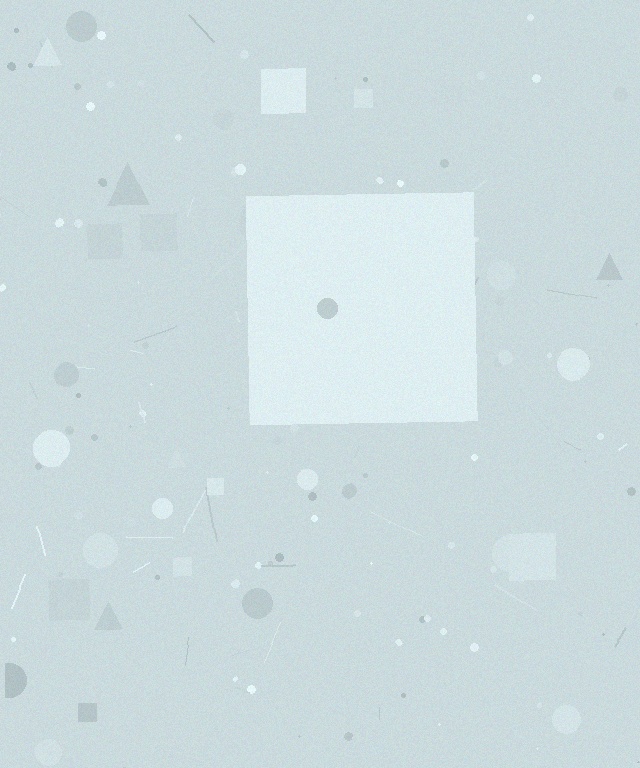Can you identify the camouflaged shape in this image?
The camouflaged shape is a square.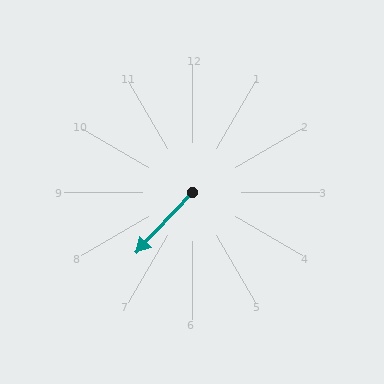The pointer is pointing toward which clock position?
Roughly 7 o'clock.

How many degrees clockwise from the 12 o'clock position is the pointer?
Approximately 223 degrees.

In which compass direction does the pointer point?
Southwest.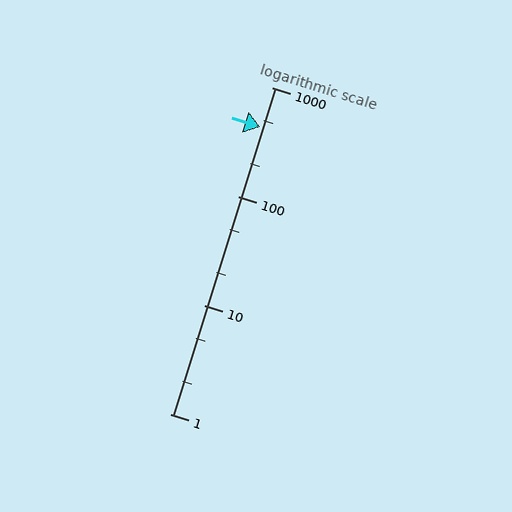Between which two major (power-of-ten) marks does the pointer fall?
The pointer is between 100 and 1000.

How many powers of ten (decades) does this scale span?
The scale spans 3 decades, from 1 to 1000.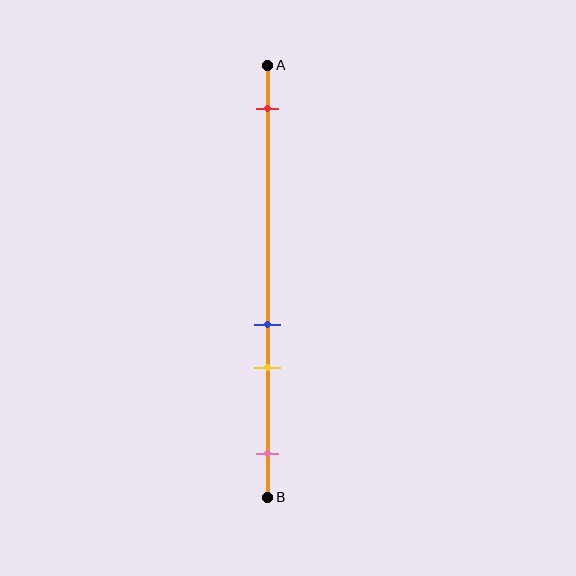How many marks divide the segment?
There are 4 marks dividing the segment.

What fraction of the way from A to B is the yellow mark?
The yellow mark is approximately 70% (0.7) of the way from A to B.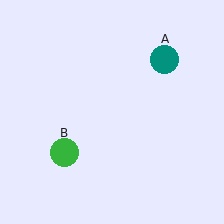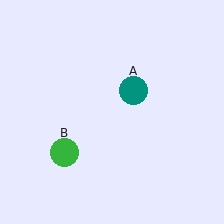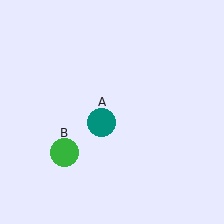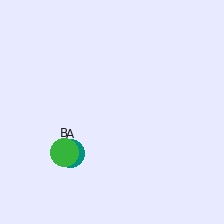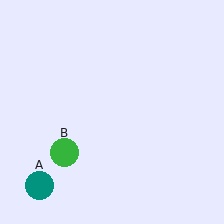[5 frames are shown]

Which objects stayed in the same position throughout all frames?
Green circle (object B) remained stationary.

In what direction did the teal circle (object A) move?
The teal circle (object A) moved down and to the left.